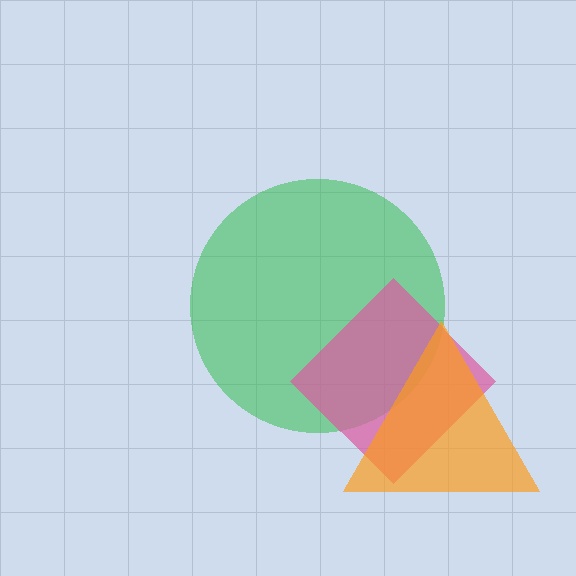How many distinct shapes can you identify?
There are 3 distinct shapes: a green circle, a pink diamond, an orange triangle.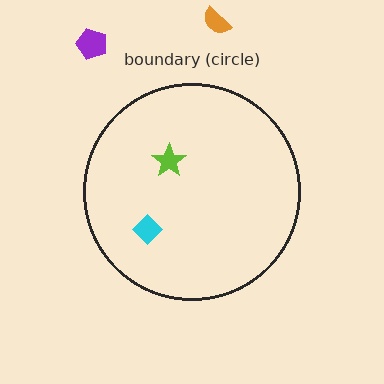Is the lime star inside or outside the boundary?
Inside.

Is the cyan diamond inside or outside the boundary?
Inside.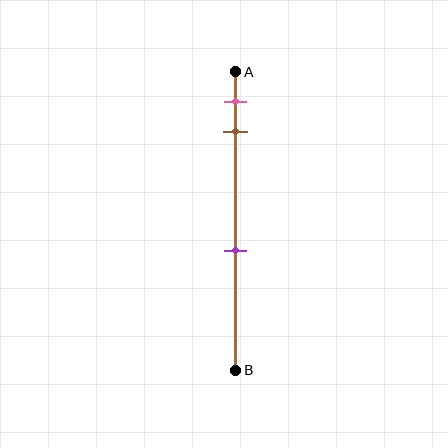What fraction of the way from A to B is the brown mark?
The brown mark is approximately 20% (0.2) of the way from A to B.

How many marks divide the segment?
There are 3 marks dividing the segment.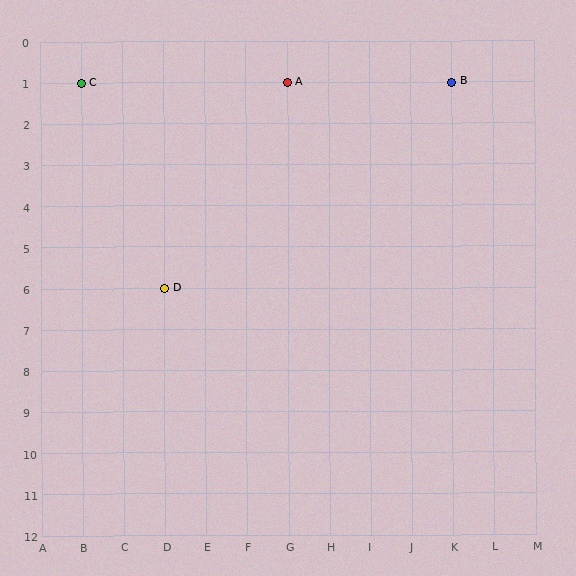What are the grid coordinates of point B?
Point B is at grid coordinates (K, 1).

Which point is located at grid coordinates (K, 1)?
Point B is at (K, 1).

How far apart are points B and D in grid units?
Points B and D are 7 columns and 5 rows apart (about 8.6 grid units diagonally).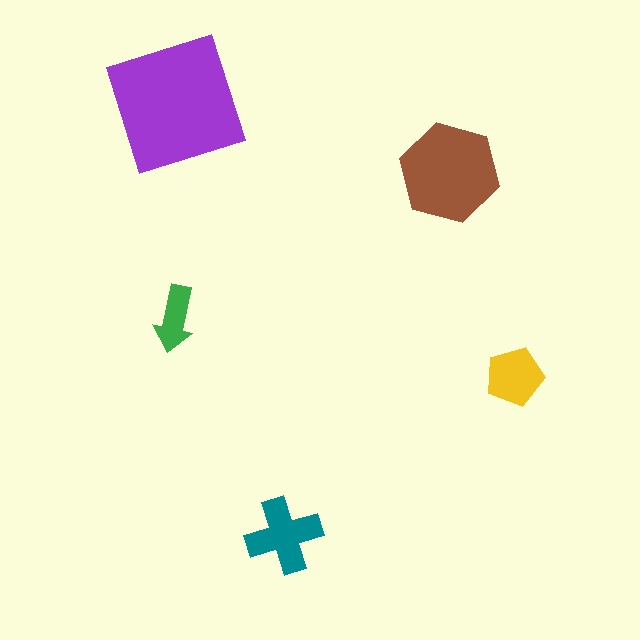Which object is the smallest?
The green arrow.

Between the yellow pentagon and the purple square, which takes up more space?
The purple square.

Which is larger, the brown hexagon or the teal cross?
The brown hexagon.